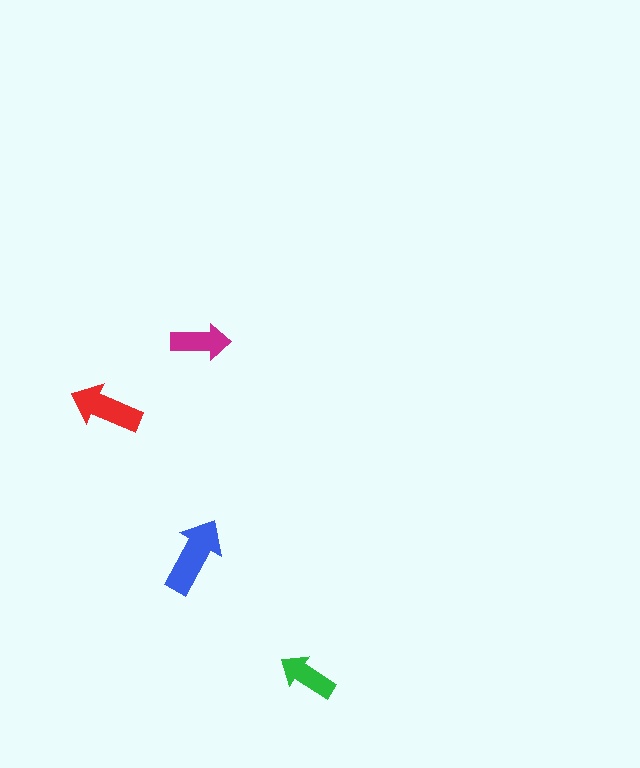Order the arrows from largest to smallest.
the blue one, the red one, the magenta one, the green one.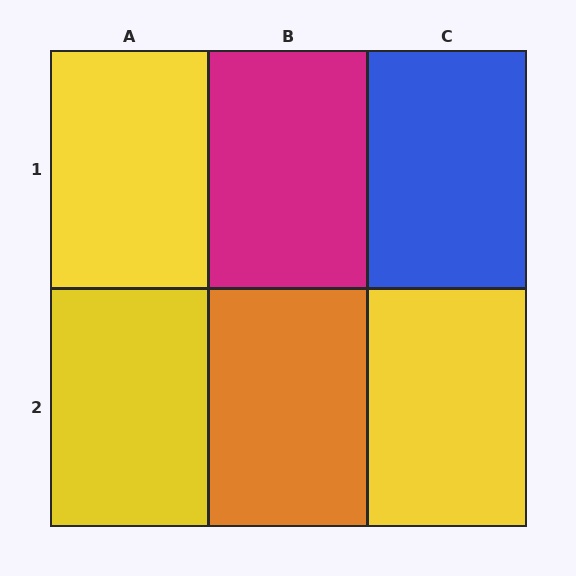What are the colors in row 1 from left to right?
Yellow, magenta, blue.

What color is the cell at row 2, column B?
Orange.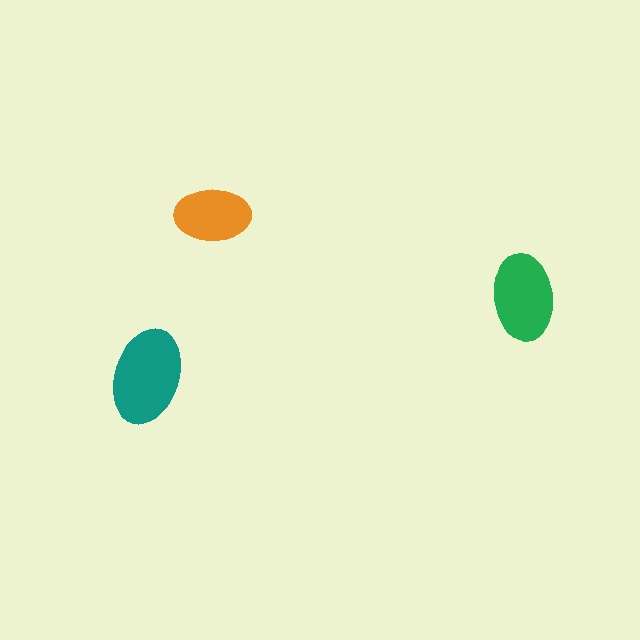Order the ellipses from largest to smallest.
the teal one, the green one, the orange one.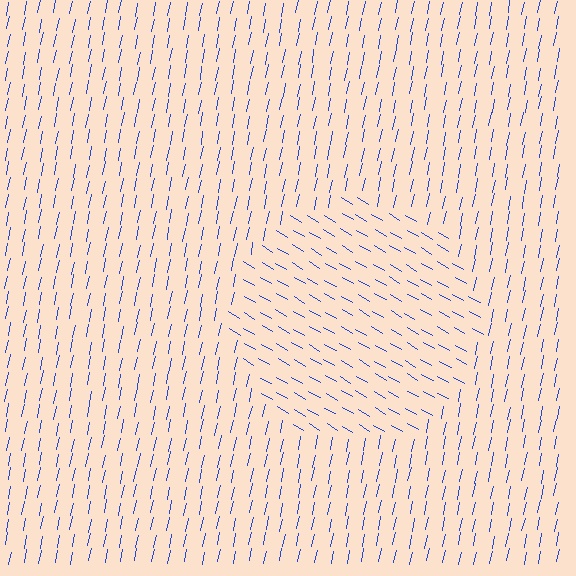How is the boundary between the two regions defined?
The boundary is defined purely by a change in line orientation (approximately 71 degrees difference). All lines are the same color and thickness.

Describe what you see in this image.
The image is filled with small blue line segments. A circle region in the image has lines oriented differently from the surrounding lines, creating a visible texture boundary.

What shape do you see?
I see a circle.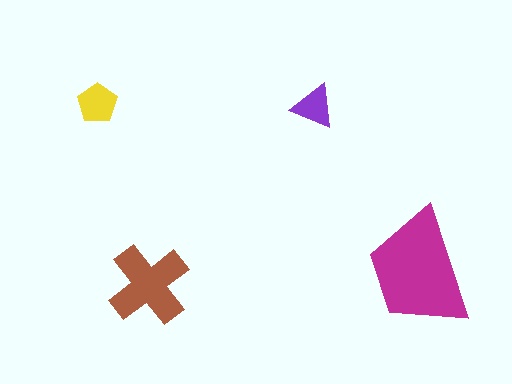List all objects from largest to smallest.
The magenta trapezoid, the brown cross, the yellow pentagon, the purple triangle.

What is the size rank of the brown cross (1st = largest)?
2nd.